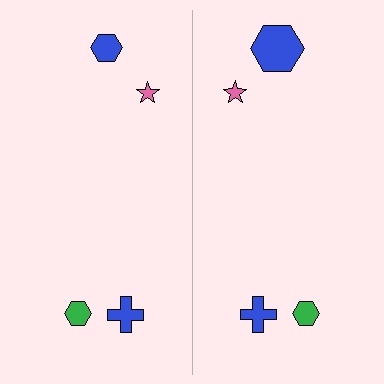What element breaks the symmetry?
The blue hexagon on the right side has a different size than its mirror counterpart.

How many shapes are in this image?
There are 8 shapes in this image.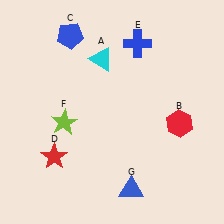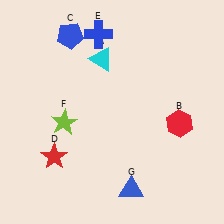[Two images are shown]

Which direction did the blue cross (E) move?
The blue cross (E) moved left.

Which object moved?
The blue cross (E) moved left.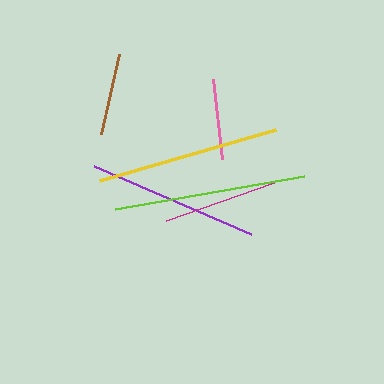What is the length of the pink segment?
The pink segment is approximately 81 pixels long.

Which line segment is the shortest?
The pink line is the shortest at approximately 81 pixels.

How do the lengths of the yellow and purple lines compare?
The yellow and purple lines are approximately the same length.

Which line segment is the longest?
The lime line is the longest at approximately 191 pixels.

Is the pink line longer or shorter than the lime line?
The lime line is longer than the pink line.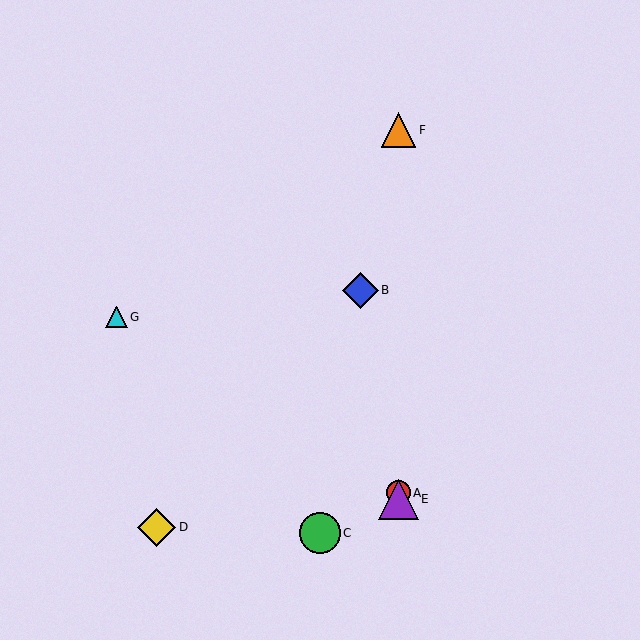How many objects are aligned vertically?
3 objects (A, E, F) are aligned vertically.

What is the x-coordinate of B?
Object B is at x≈360.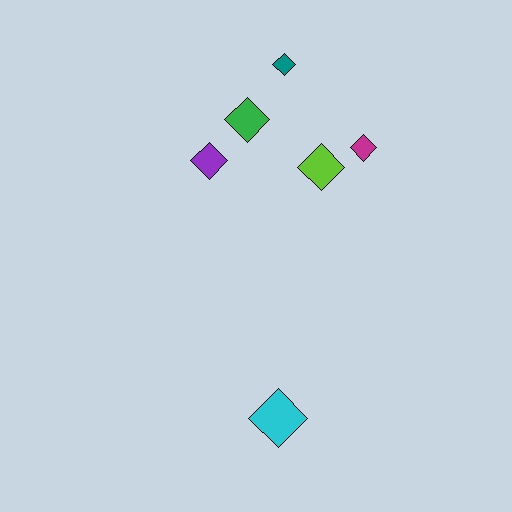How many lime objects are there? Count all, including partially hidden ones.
There is 1 lime object.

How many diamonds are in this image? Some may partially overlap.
There are 6 diamonds.